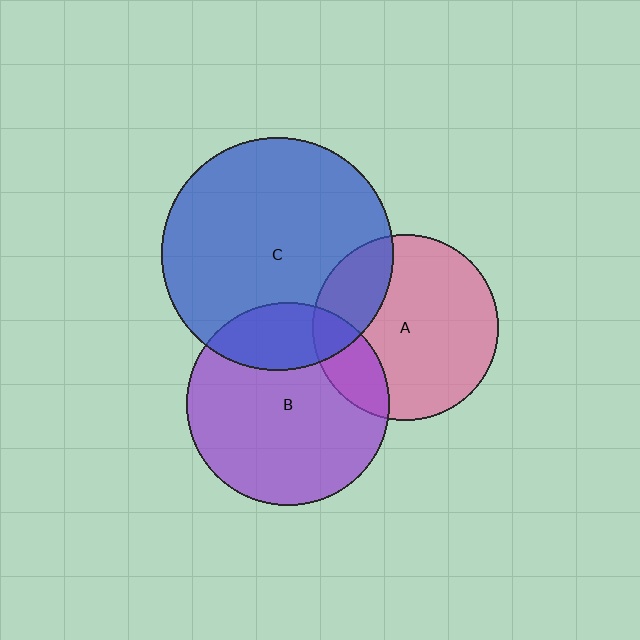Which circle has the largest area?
Circle C (blue).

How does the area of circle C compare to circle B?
Approximately 1.3 times.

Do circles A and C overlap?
Yes.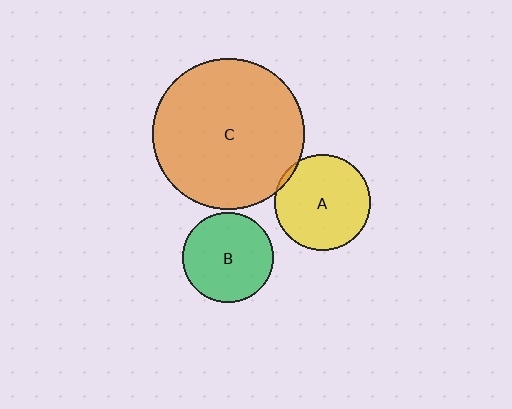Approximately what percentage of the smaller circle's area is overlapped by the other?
Approximately 5%.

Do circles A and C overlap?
Yes.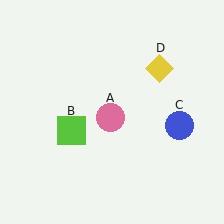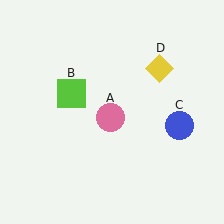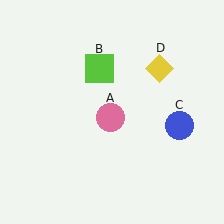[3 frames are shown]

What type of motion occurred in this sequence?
The lime square (object B) rotated clockwise around the center of the scene.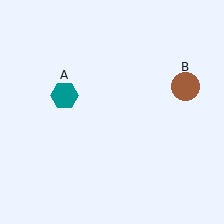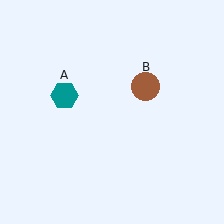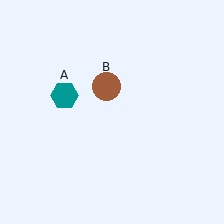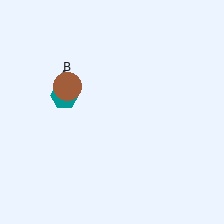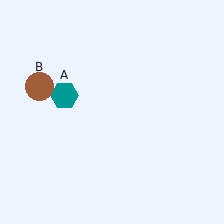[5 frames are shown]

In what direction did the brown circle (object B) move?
The brown circle (object B) moved left.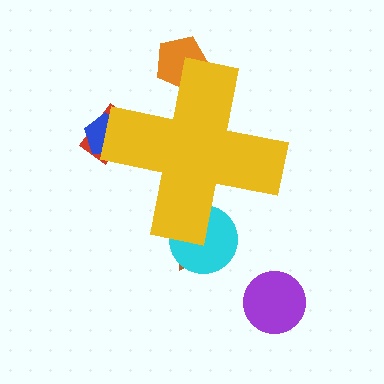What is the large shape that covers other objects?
A yellow cross.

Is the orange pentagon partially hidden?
Yes, the orange pentagon is partially hidden behind the yellow cross.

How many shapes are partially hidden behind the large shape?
5 shapes are partially hidden.